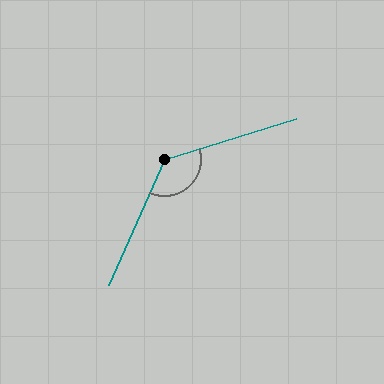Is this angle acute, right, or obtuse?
It is obtuse.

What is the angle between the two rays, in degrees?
Approximately 131 degrees.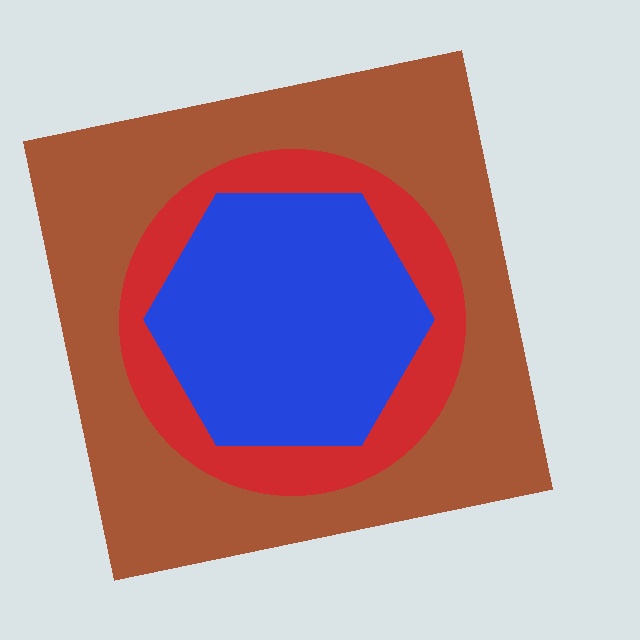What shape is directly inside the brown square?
The red circle.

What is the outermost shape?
The brown square.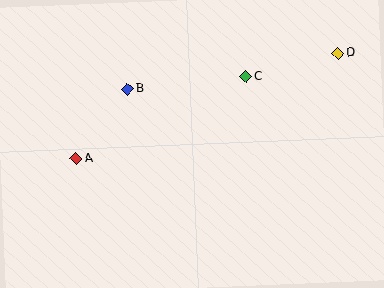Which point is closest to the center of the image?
Point B at (127, 89) is closest to the center.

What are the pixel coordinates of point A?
Point A is at (76, 159).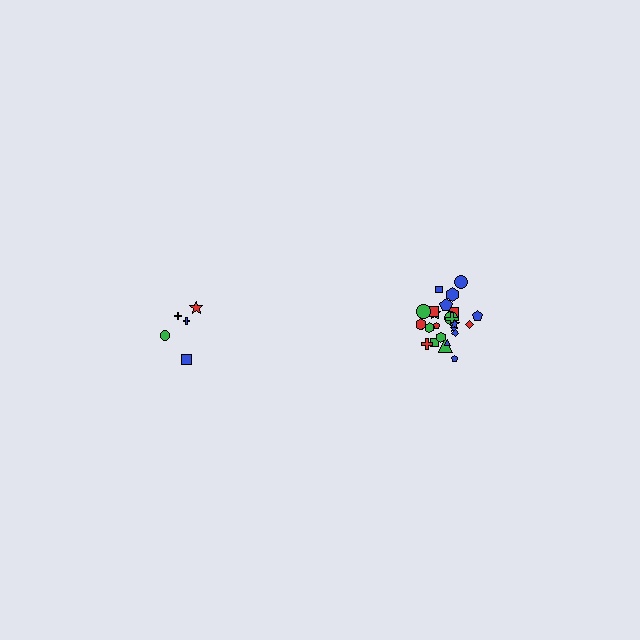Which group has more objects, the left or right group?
The right group.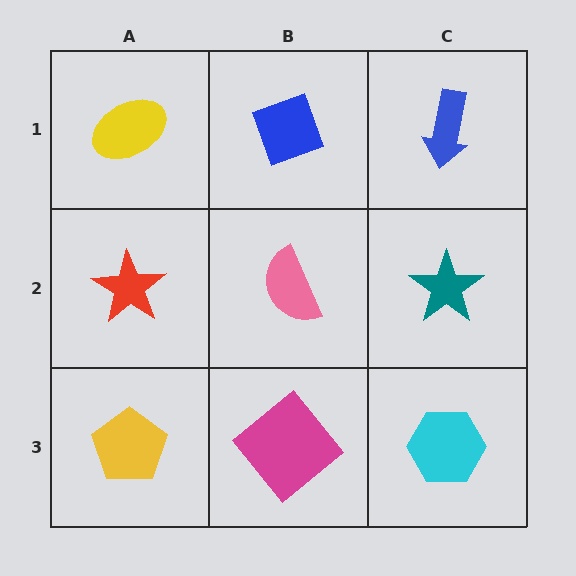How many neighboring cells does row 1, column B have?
3.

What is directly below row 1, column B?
A pink semicircle.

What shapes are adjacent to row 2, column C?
A blue arrow (row 1, column C), a cyan hexagon (row 3, column C), a pink semicircle (row 2, column B).